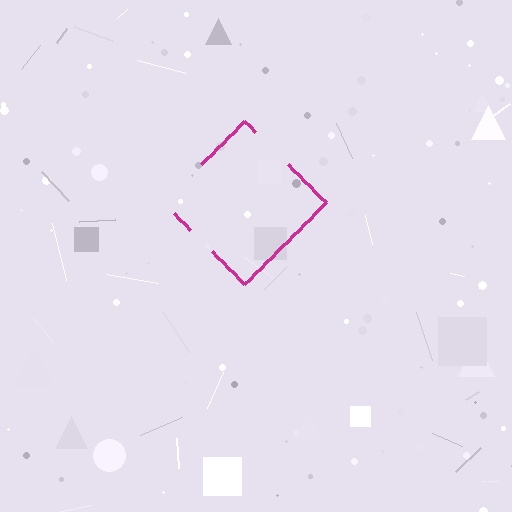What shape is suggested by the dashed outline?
The dashed outline suggests a diamond.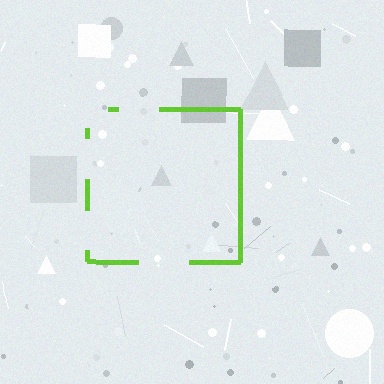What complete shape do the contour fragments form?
The contour fragments form a square.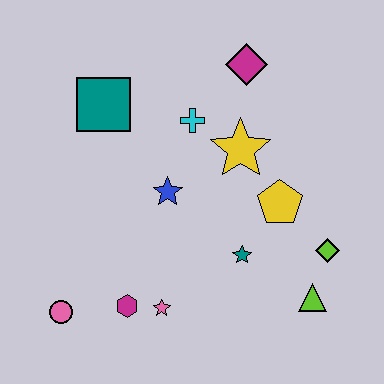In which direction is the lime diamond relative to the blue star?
The lime diamond is to the right of the blue star.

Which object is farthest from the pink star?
The magenta diamond is farthest from the pink star.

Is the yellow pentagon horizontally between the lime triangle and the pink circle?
Yes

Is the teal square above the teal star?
Yes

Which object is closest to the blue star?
The cyan cross is closest to the blue star.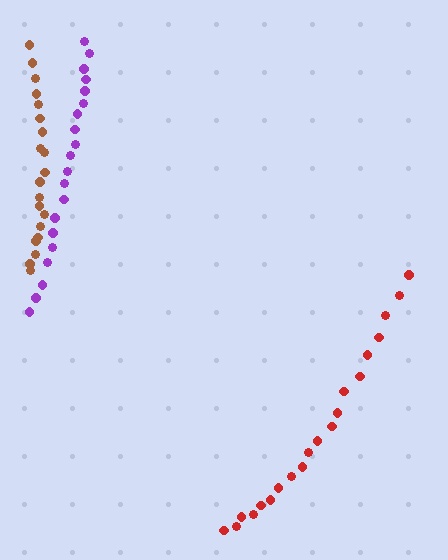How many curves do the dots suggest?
There are 3 distinct paths.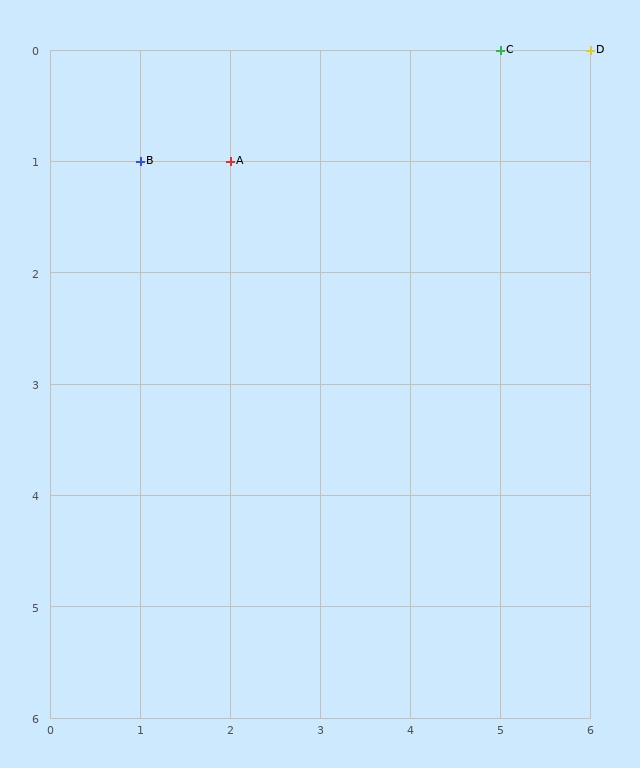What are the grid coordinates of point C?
Point C is at grid coordinates (5, 0).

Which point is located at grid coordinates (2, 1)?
Point A is at (2, 1).